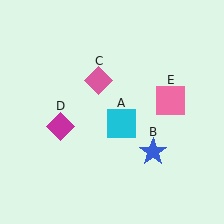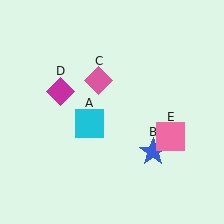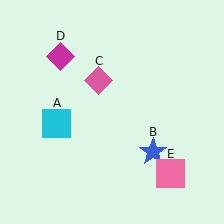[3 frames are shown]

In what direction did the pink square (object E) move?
The pink square (object E) moved down.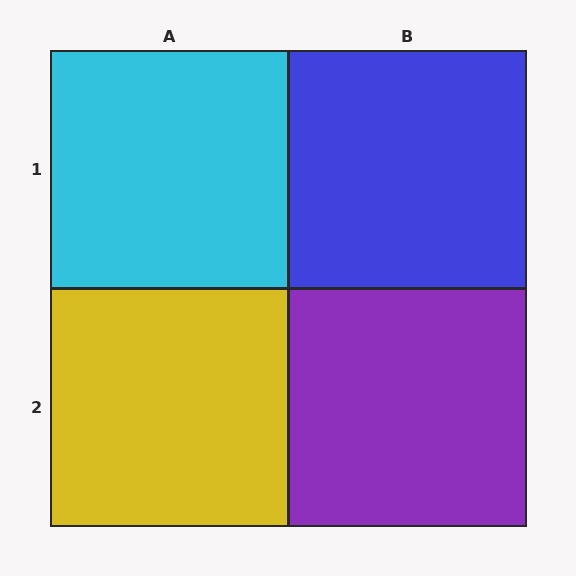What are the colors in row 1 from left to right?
Cyan, blue.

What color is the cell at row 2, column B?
Purple.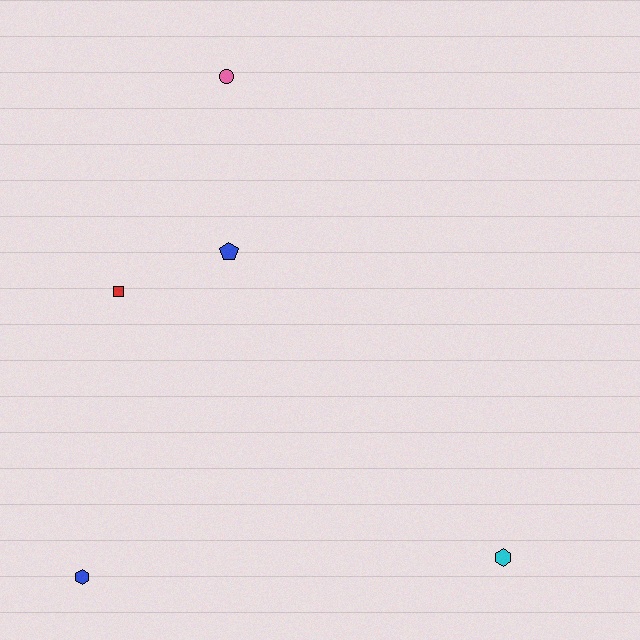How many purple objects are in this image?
There are no purple objects.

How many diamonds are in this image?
There are no diamonds.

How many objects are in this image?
There are 5 objects.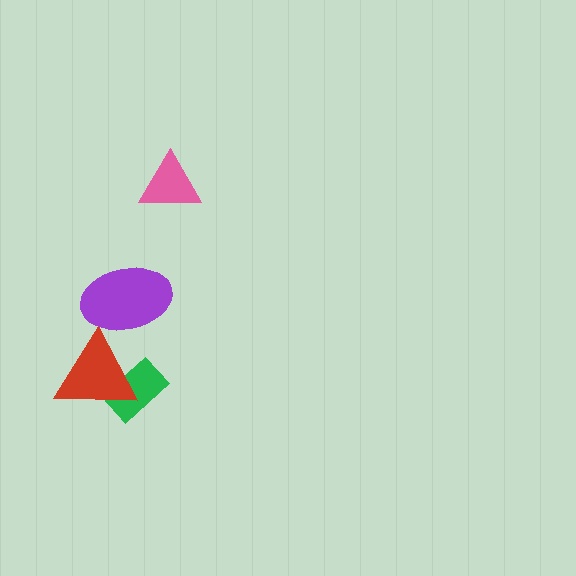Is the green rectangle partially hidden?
Yes, it is partially covered by another shape.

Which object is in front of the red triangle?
The purple ellipse is in front of the red triangle.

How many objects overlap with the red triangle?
2 objects overlap with the red triangle.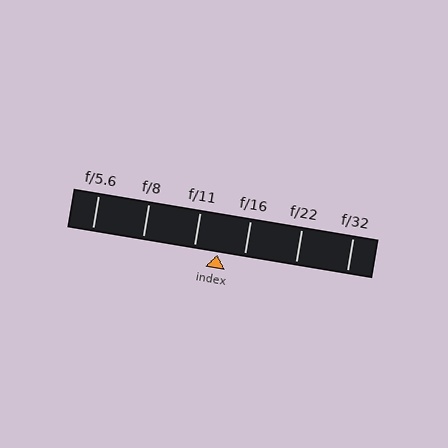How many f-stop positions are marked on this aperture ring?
There are 6 f-stop positions marked.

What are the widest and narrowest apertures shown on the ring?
The widest aperture shown is f/5.6 and the narrowest is f/32.